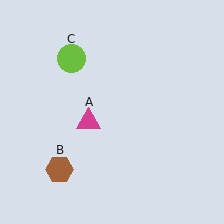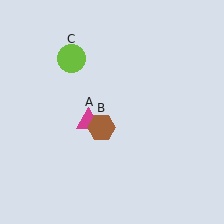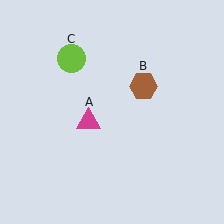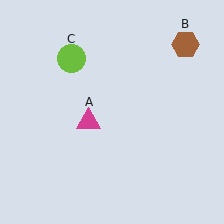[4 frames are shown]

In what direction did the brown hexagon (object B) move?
The brown hexagon (object B) moved up and to the right.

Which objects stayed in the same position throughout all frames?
Magenta triangle (object A) and lime circle (object C) remained stationary.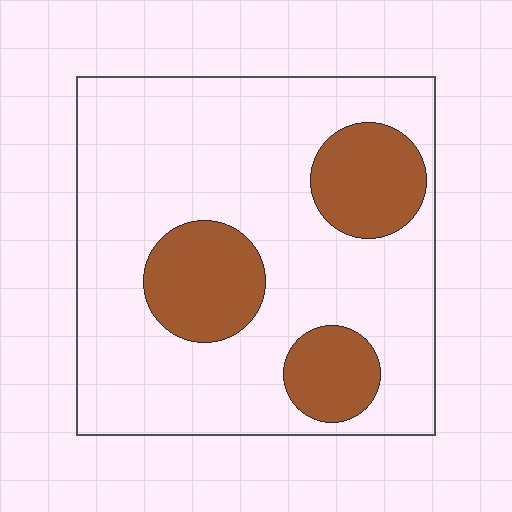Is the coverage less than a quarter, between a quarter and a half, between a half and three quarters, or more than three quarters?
Less than a quarter.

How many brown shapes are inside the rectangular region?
3.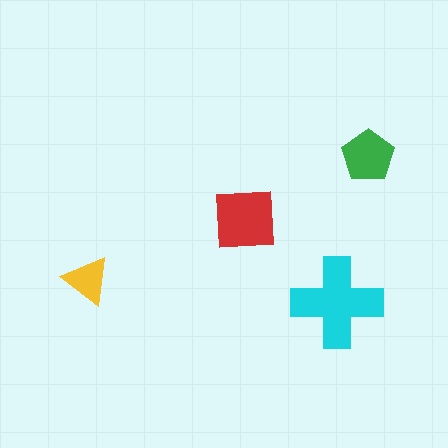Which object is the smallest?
The yellow triangle.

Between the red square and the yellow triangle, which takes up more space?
The red square.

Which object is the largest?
The cyan cross.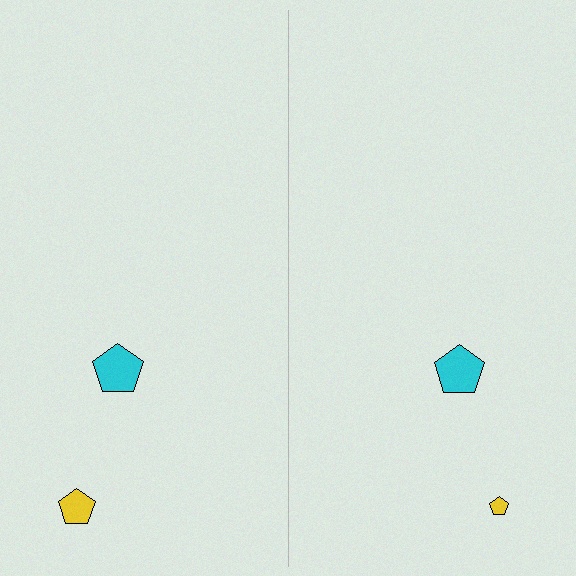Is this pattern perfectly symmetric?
No, the pattern is not perfectly symmetric. The yellow pentagon on the right side has a different size than its mirror counterpart.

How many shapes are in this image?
There are 4 shapes in this image.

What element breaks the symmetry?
The yellow pentagon on the right side has a different size than its mirror counterpart.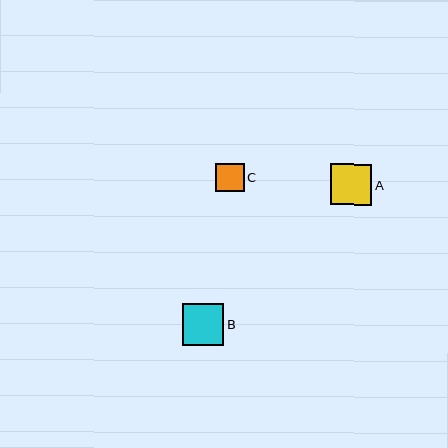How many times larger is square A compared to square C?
Square A is approximately 1.4 times the size of square C.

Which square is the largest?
Square B is the largest with a size of approximately 42 pixels.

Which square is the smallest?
Square C is the smallest with a size of approximately 28 pixels.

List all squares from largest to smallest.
From largest to smallest: B, A, C.